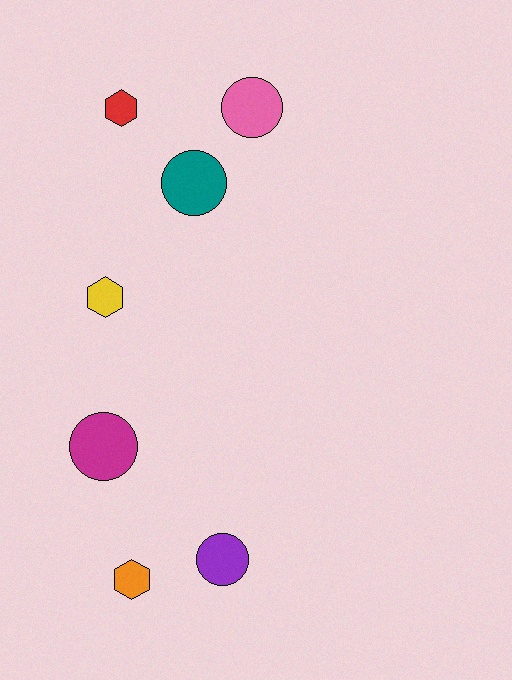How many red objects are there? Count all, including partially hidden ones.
There is 1 red object.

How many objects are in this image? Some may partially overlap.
There are 7 objects.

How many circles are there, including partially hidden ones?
There are 4 circles.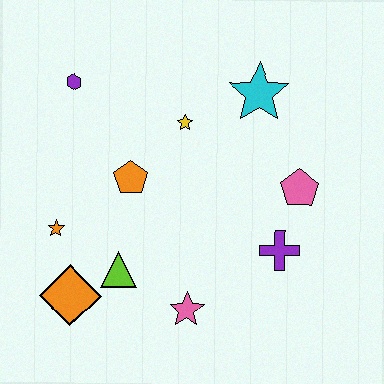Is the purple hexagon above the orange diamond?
Yes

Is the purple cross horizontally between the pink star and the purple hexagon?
No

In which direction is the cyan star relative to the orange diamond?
The cyan star is above the orange diamond.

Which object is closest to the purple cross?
The pink pentagon is closest to the purple cross.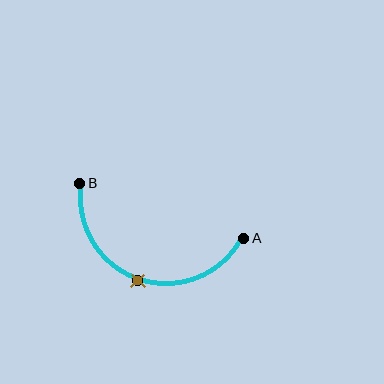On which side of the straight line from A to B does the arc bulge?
The arc bulges below the straight line connecting A and B.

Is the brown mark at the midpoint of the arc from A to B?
Yes. The brown mark lies on the arc at equal arc-length from both A and B — it is the arc midpoint.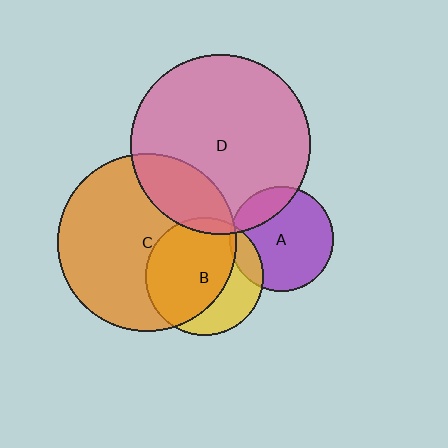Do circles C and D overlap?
Yes.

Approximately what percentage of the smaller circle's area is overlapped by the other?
Approximately 20%.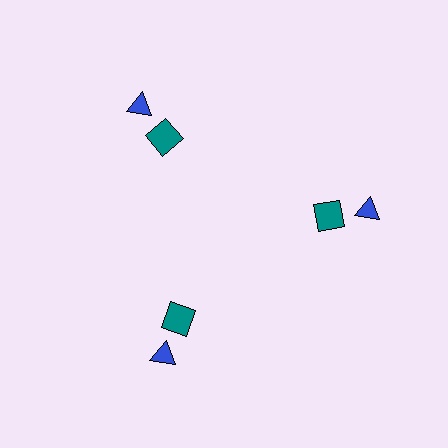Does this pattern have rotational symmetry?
Yes, this pattern has 3-fold rotational symmetry. It looks the same after rotating 120 degrees around the center.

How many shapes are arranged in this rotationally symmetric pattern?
There are 6 shapes, arranged in 3 groups of 2.